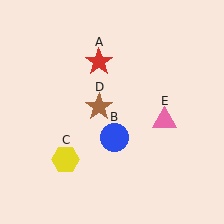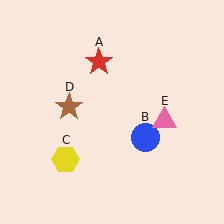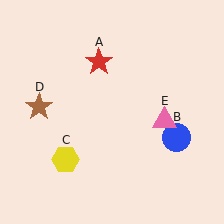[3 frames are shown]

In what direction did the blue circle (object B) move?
The blue circle (object B) moved right.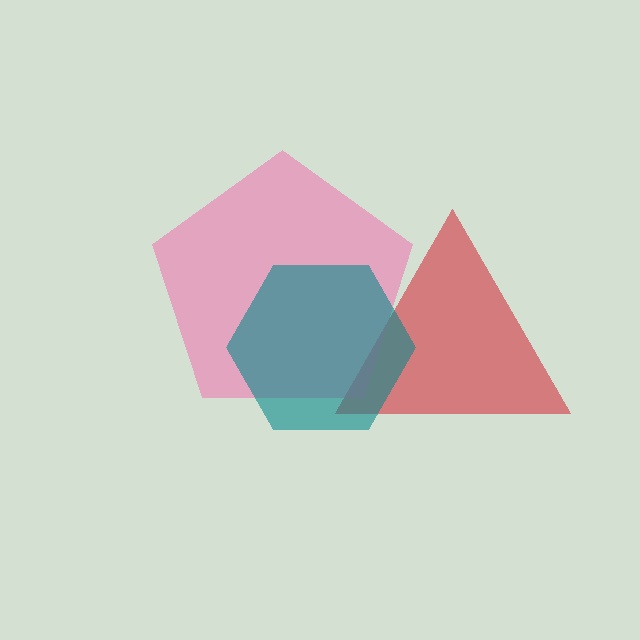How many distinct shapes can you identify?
There are 3 distinct shapes: a red triangle, a pink pentagon, a teal hexagon.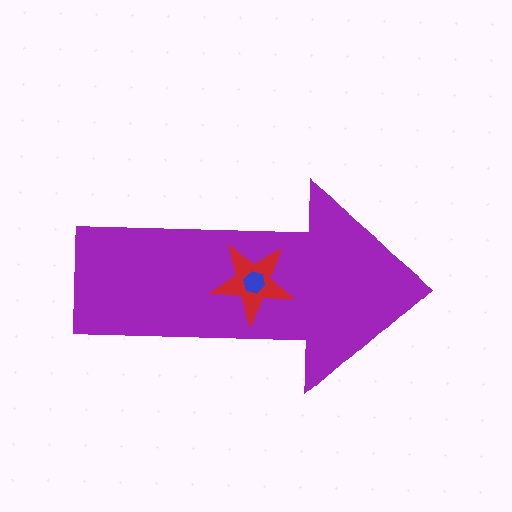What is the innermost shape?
The blue hexagon.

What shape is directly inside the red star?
The blue hexagon.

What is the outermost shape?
The purple arrow.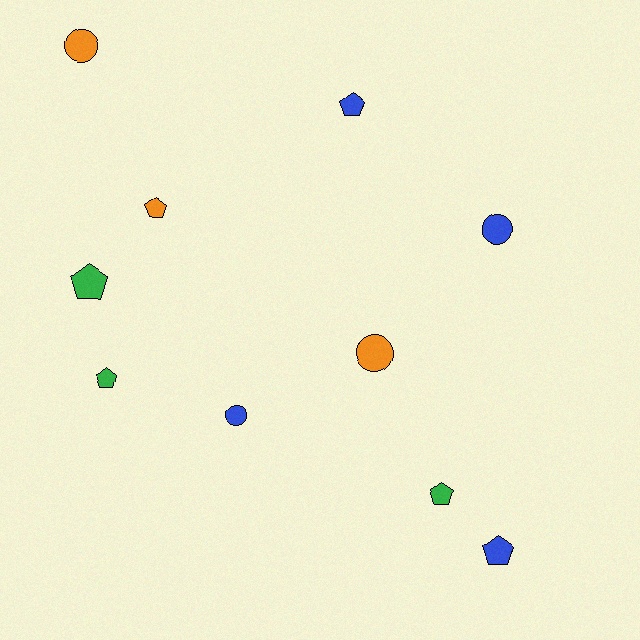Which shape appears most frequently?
Pentagon, with 6 objects.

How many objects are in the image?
There are 10 objects.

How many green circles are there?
There are no green circles.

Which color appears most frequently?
Blue, with 4 objects.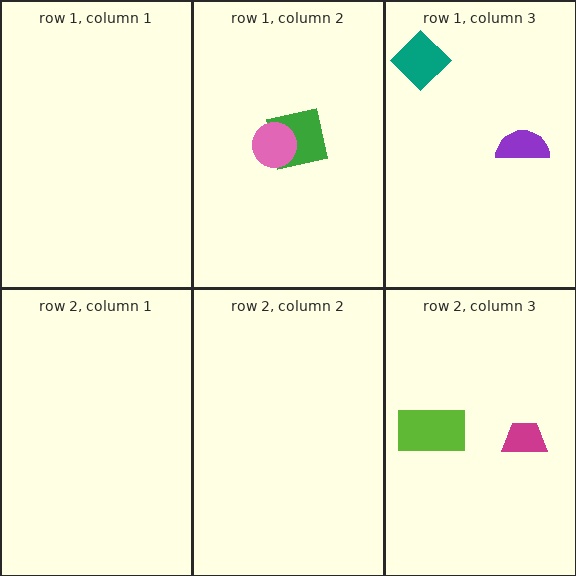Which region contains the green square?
The row 1, column 2 region.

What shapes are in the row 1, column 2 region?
The green square, the pink circle.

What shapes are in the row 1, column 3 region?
The teal diamond, the purple semicircle.